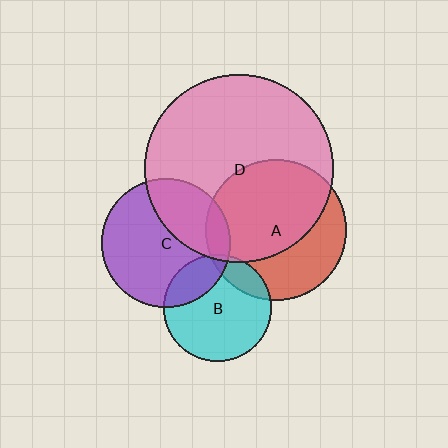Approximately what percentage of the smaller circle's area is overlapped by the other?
Approximately 20%.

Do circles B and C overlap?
Yes.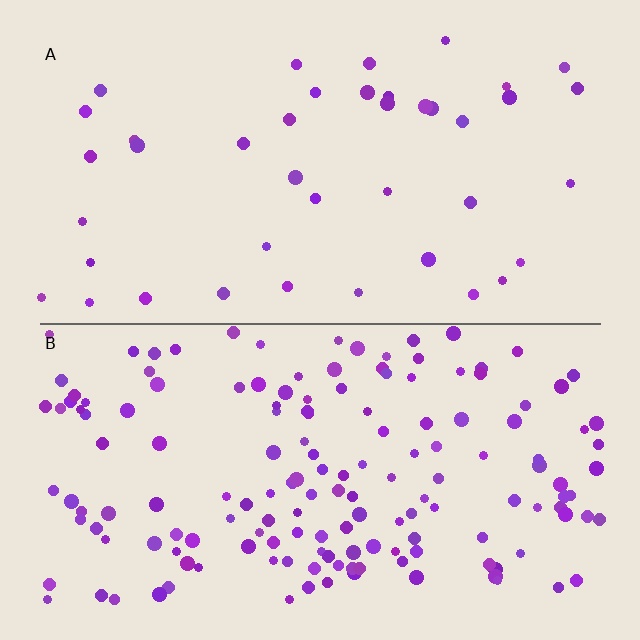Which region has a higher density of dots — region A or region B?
B (the bottom).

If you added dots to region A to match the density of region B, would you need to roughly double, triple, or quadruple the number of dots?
Approximately quadruple.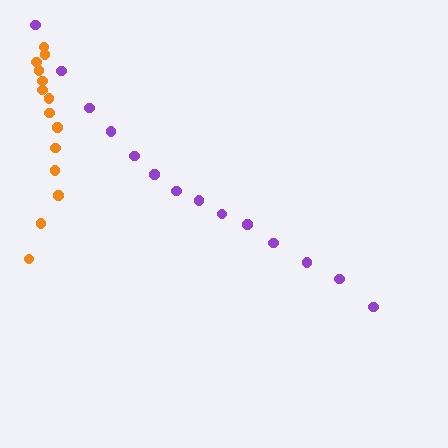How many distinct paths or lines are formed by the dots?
There are 2 distinct paths.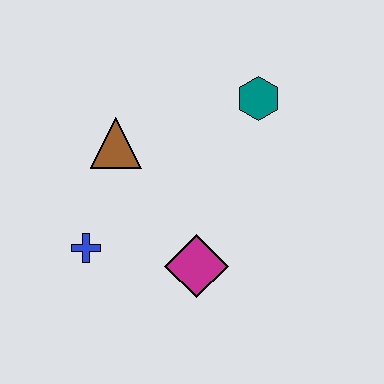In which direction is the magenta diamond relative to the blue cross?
The magenta diamond is to the right of the blue cross.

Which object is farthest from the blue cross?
The teal hexagon is farthest from the blue cross.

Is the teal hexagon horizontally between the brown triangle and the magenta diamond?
No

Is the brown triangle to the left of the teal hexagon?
Yes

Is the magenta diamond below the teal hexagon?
Yes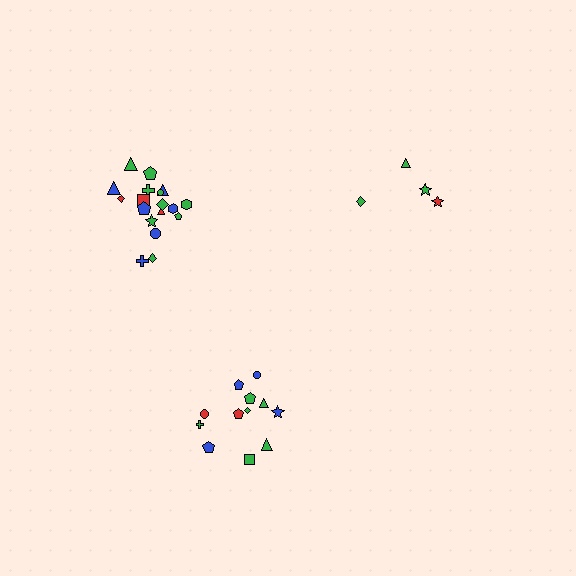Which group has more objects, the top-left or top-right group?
The top-left group.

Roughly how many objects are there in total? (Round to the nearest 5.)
Roughly 35 objects in total.